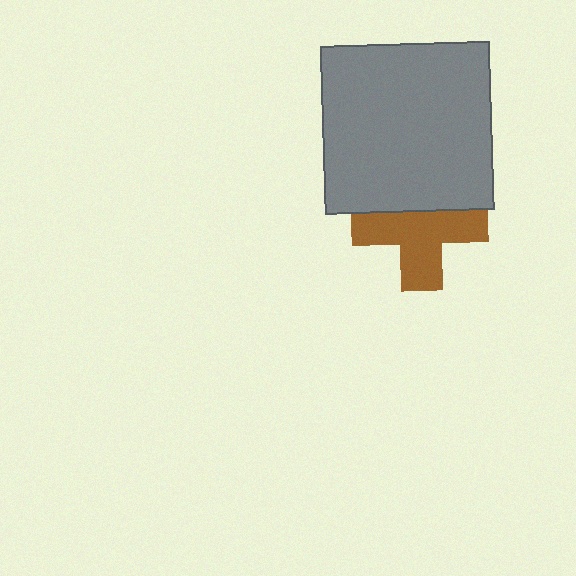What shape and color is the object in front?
The object in front is a gray square.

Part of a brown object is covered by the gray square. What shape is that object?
It is a cross.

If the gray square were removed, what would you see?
You would see the complete brown cross.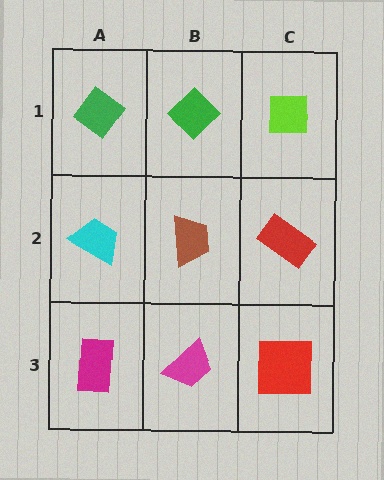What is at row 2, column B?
A brown trapezoid.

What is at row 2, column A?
A cyan trapezoid.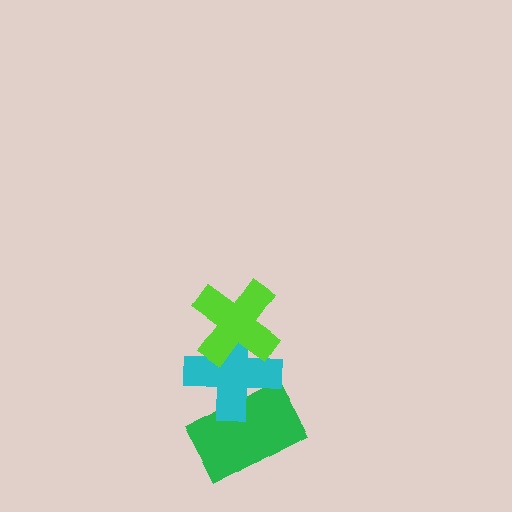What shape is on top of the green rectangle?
The cyan cross is on top of the green rectangle.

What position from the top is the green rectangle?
The green rectangle is 3rd from the top.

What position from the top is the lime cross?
The lime cross is 1st from the top.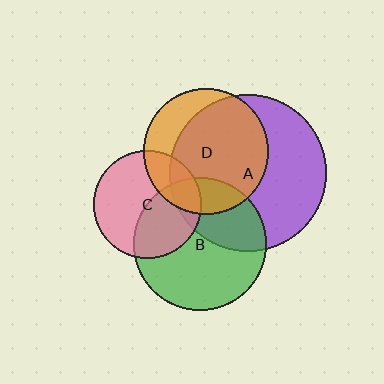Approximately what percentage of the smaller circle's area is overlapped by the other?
Approximately 20%.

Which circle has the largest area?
Circle A (purple).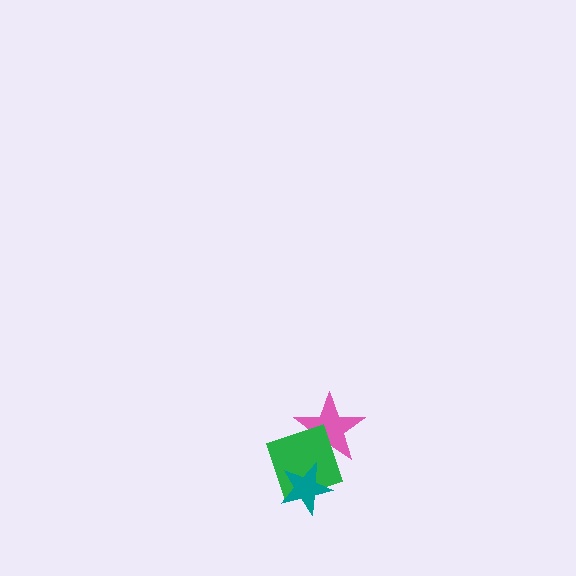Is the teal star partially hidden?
No, no other shape covers it.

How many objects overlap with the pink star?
1 object overlaps with the pink star.